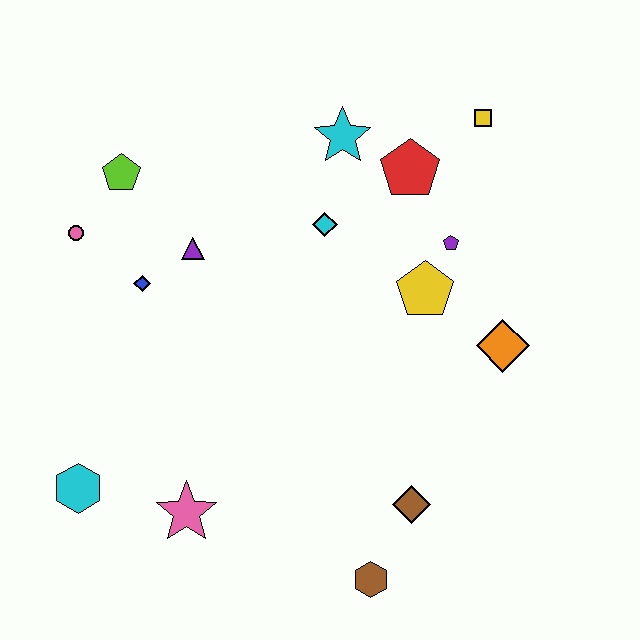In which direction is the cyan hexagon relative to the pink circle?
The cyan hexagon is below the pink circle.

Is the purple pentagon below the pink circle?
Yes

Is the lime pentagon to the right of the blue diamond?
No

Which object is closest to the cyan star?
The red pentagon is closest to the cyan star.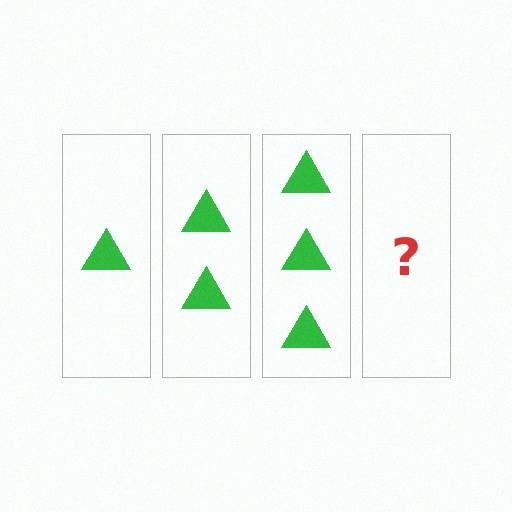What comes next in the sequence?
The next element should be 4 triangles.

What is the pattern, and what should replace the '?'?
The pattern is that each step adds one more triangle. The '?' should be 4 triangles.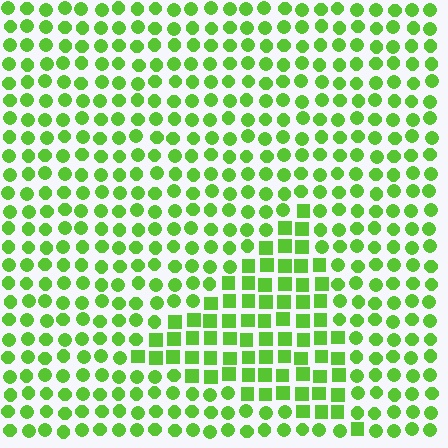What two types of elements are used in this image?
The image uses squares inside the triangle region and circles outside it.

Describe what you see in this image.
The image is filled with small lime elements arranged in a uniform grid. A triangle-shaped region contains squares, while the surrounding area contains circles. The boundary is defined purely by the change in element shape.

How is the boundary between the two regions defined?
The boundary is defined by a change in element shape: squares inside vs. circles outside. All elements share the same color and spacing.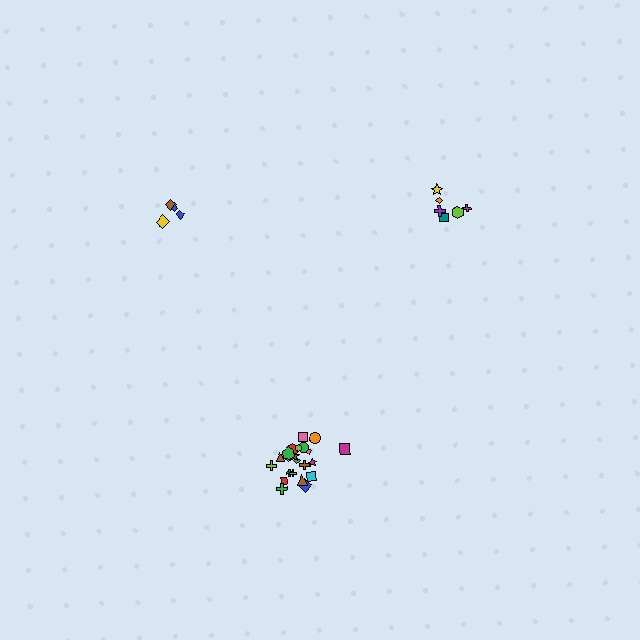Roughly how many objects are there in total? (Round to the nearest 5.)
Roughly 30 objects in total.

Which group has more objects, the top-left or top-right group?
The top-right group.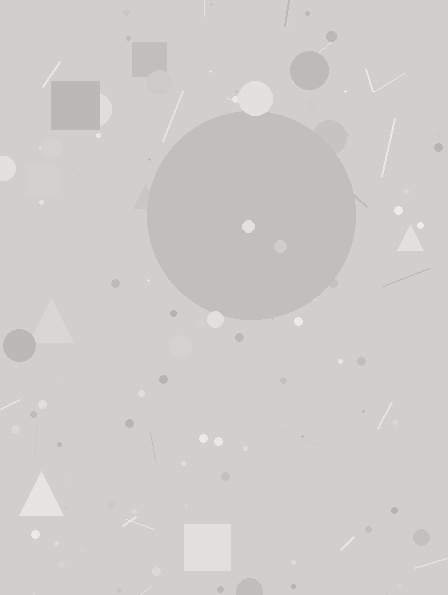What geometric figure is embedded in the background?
A circle is embedded in the background.